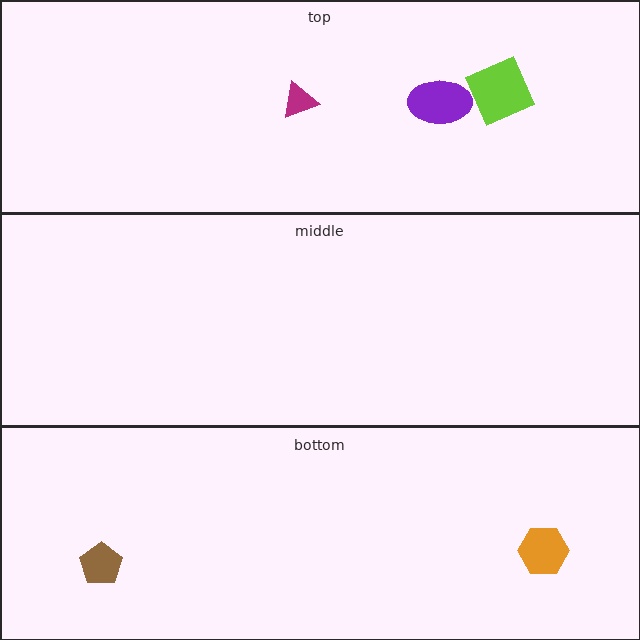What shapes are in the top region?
The lime square, the purple ellipse, the magenta triangle.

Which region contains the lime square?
The top region.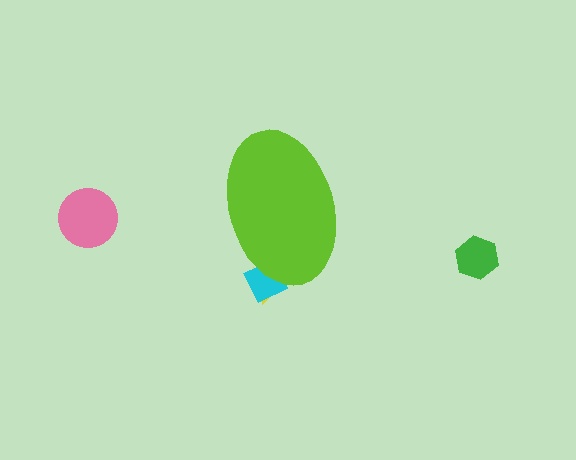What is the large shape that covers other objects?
A lime ellipse.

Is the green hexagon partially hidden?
No, the green hexagon is fully visible.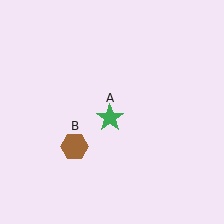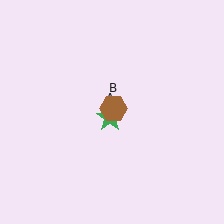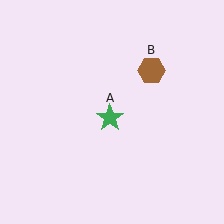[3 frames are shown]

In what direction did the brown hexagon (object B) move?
The brown hexagon (object B) moved up and to the right.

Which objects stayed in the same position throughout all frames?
Green star (object A) remained stationary.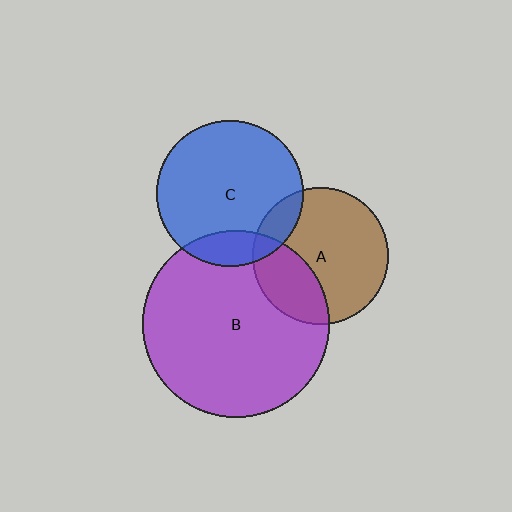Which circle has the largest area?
Circle B (purple).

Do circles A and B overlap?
Yes.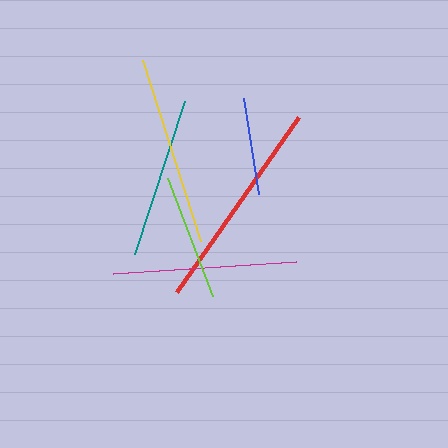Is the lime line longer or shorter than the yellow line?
The yellow line is longer than the lime line.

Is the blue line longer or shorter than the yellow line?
The yellow line is longer than the blue line.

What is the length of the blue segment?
The blue segment is approximately 97 pixels long.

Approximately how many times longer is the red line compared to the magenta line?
The red line is approximately 1.2 times the length of the magenta line.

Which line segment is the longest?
The red line is the longest at approximately 213 pixels.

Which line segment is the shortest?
The blue line is the shortest at approximately 97 pixels.